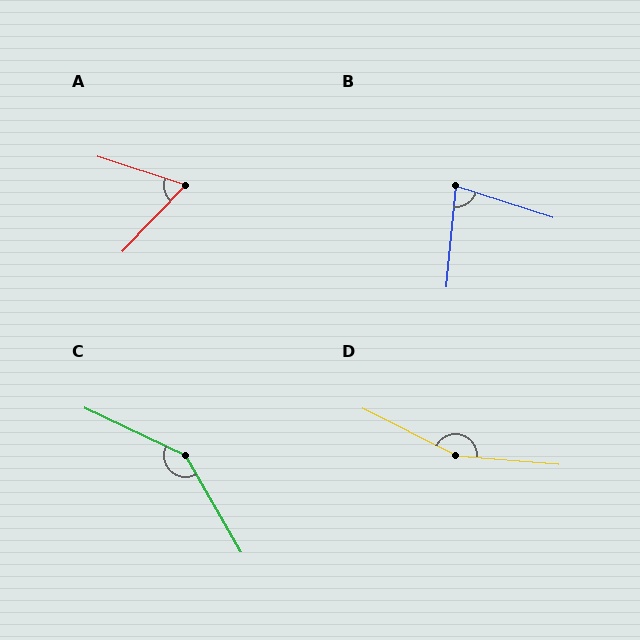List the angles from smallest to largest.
A (65°), B (78°), C (145°), D (158°).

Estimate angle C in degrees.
Approximately 145 degrees.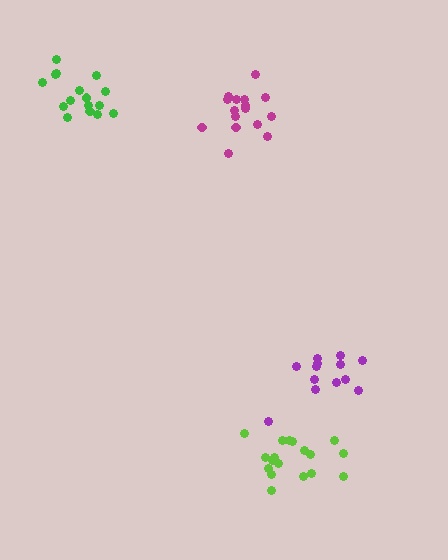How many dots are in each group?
Group 1: 18 dots, Group 2: 16 dots, Group 3: 13 dots, Group 4: 16 dots (63 total).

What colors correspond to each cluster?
The clusters are colored: lime, green, purple, magenta.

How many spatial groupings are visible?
There are 4 spatial groupings.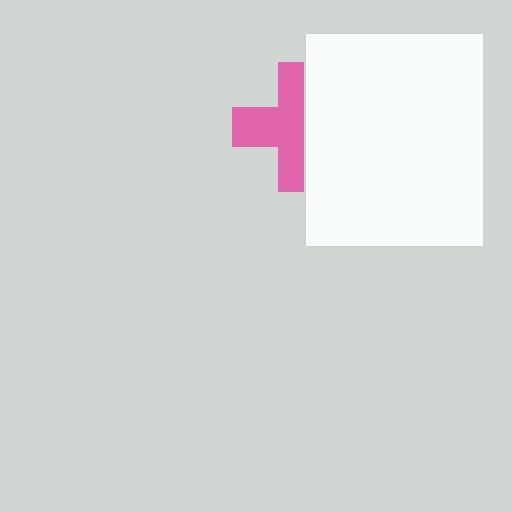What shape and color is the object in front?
The object in front is a white rectangle.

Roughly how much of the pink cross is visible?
About half of it is visible (roughly 59%).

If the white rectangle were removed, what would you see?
You would see the complete pink cross.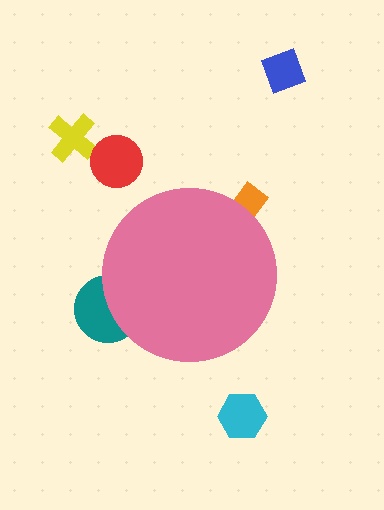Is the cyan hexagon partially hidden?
No, the cyan hexagon is fully visible.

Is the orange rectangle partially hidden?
Yes, the orange rectangle is partially hidden behind the pink circle.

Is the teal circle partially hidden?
Yes, the teal circle is partially hidden behind the pink circle.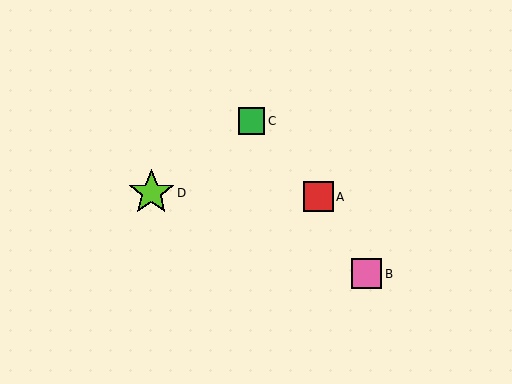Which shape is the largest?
The lime star (labeled D) is the largest.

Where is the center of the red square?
The center of the red square is at (318, 197).